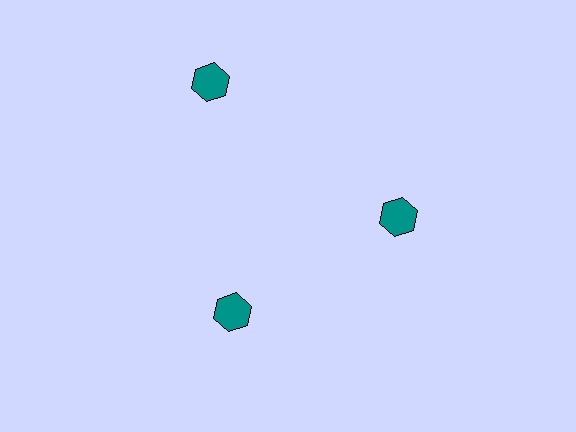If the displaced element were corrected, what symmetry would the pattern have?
It would have 3-fold rotational symmetry — the pattern would map onto itself every 120 degrees.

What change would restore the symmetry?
The symmetry would be restored by moving it inward, back onto the ring so that all 3 hexagons sit at equal angles and equal distance from the center.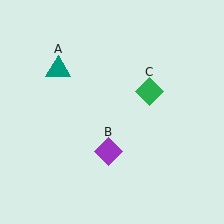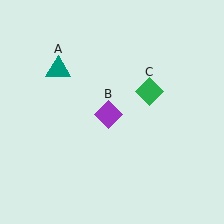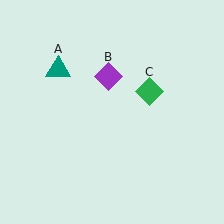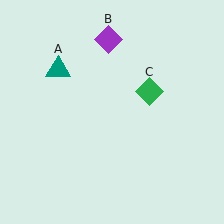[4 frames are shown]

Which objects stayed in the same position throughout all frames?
Teal triangle (object A) and green diamond (object C) remained stationary.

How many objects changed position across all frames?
1 object changed position: purple diamond (object B).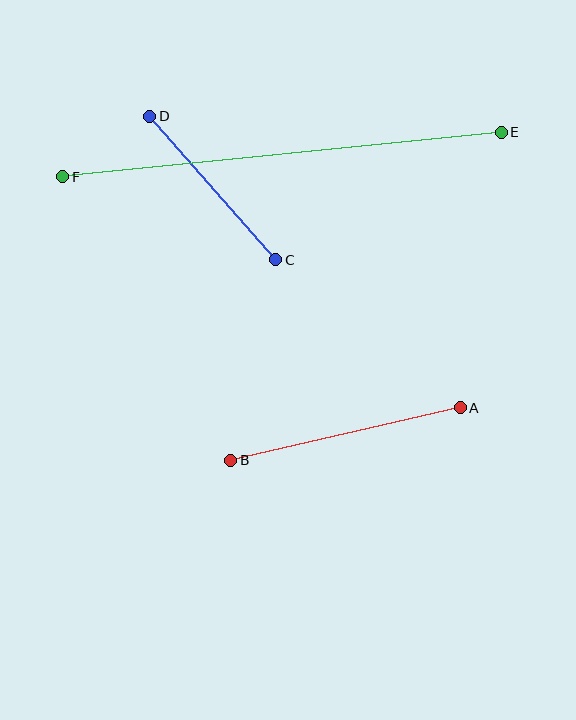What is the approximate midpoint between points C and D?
The midpoint is at approximately (213, 188) pixels.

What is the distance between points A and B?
The distance is approximately 236 pixels.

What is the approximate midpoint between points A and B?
The midpoint is at approximately (346, 434) pixels.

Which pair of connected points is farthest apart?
Points E and F are farthest apart.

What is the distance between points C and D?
The distance is approximately 191 pixels.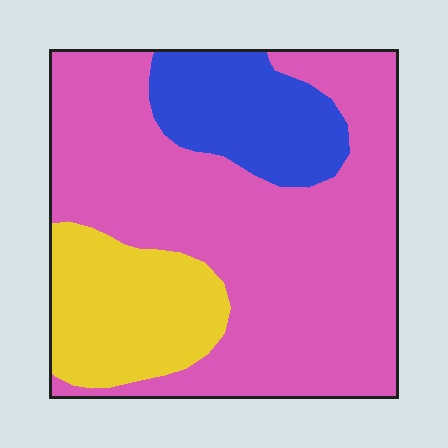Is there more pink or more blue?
Pink.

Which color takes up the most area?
Pink, at roughly 65%.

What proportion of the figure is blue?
Blue takes up about one sixth (1/6) of the figure.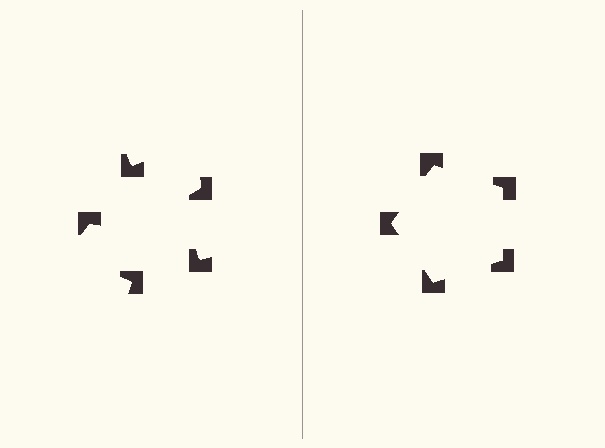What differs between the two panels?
The notched squares are positioned identically on both sides; only the wedge orientations differ. On the right they align to a pentagon; on the left they are misaligned.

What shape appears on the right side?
An illusory pentagon.